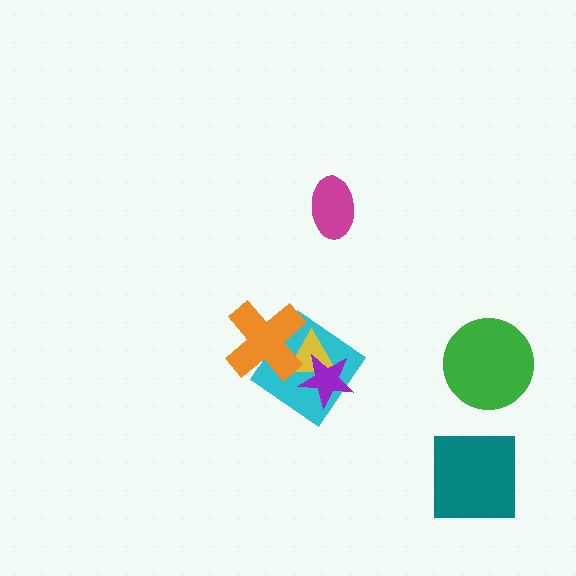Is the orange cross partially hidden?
No, no other shape covers it.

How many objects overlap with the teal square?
0 objects overlap with the teal square.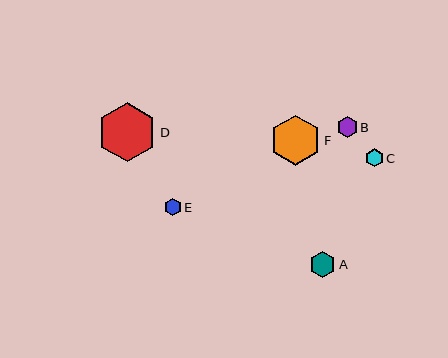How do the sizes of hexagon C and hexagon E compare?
Hexagon C and hexagon E are approximately the same size.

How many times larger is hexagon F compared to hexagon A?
Hexagon F is approximately 1.9 times the size of hexagon A.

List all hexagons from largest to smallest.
From largest to smallest: D, F, A, B, C, E.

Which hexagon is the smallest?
Hexagon E is the smallest with a size of approximately 17 pixels.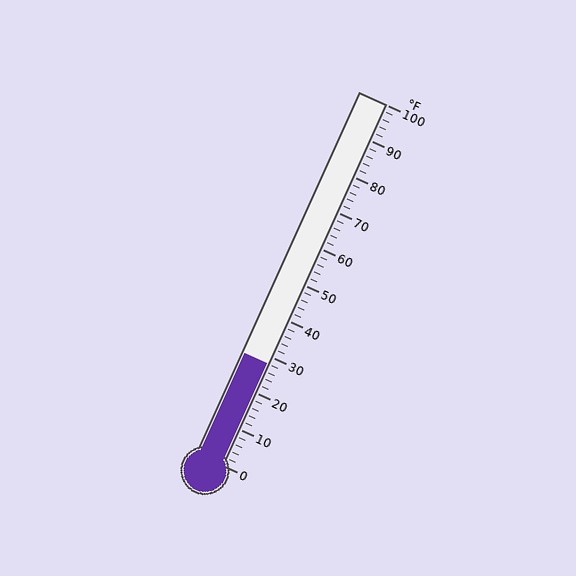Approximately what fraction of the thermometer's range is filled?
The thermometer is filled to approximately 30% of its range.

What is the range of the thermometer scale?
The thermometer scale ranges from 0°F to 100°F.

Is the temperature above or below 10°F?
The temperature is above 10°F.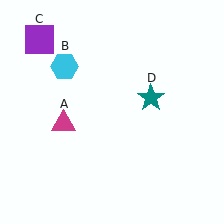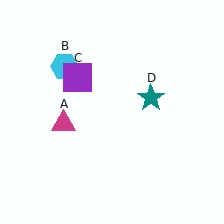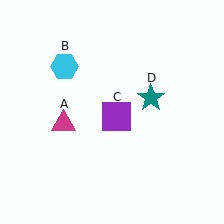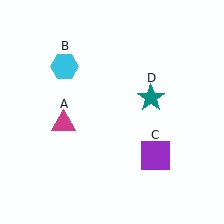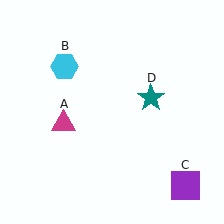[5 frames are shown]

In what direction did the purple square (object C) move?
The purple square (object C) moved down and to the right.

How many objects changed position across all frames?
1 object changed position: purple square (object C).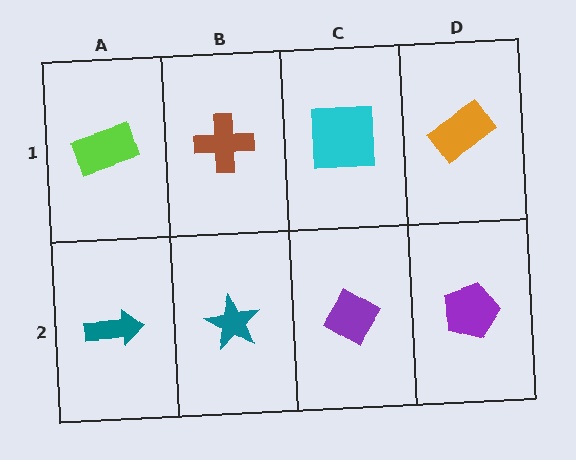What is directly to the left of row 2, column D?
A purple diamond.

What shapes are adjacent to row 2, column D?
An orange rectangle (row 1, column D), a purple diamond (row 2, column C).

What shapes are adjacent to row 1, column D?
A purple pentagon (row 2, column D), a cyan square (row 1, column C).